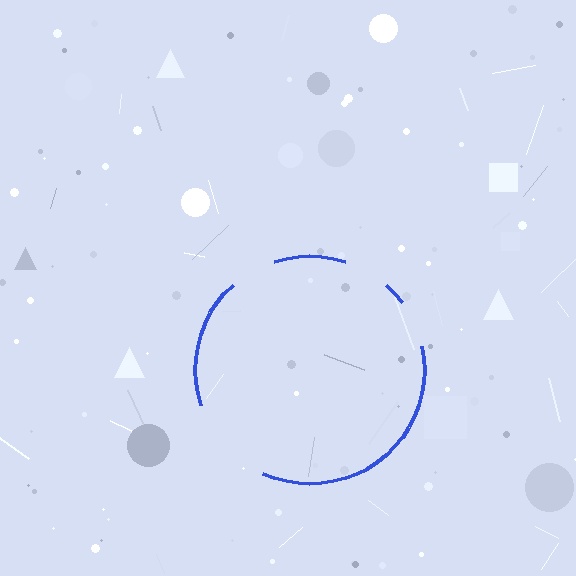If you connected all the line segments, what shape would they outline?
They would outline a circle.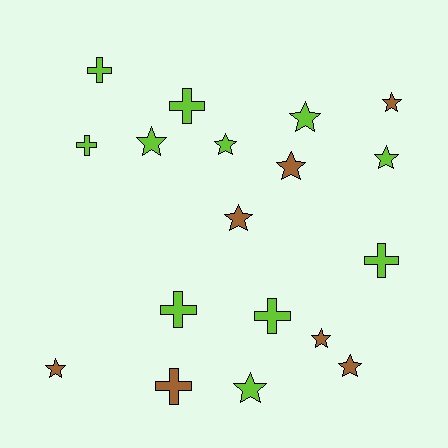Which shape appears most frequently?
Star, with 11 objects.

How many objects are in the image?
There are 18 objects.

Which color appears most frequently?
Lime, with 11 objects.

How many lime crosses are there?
There are 6 lime crosses.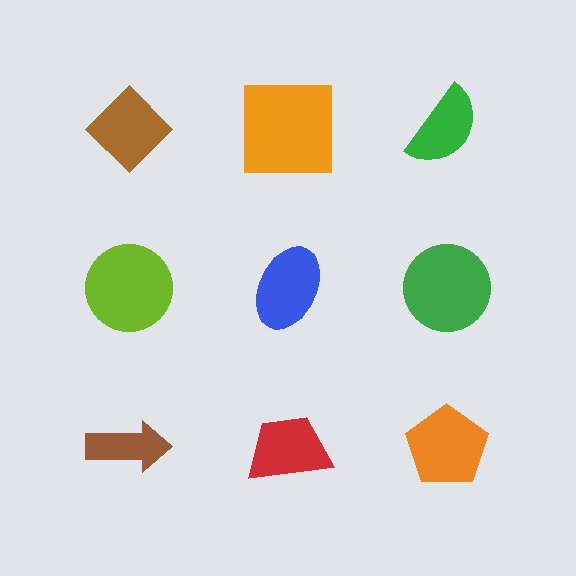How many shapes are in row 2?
3 shapes.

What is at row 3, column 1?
A brown arrow.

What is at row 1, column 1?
A brown diamond.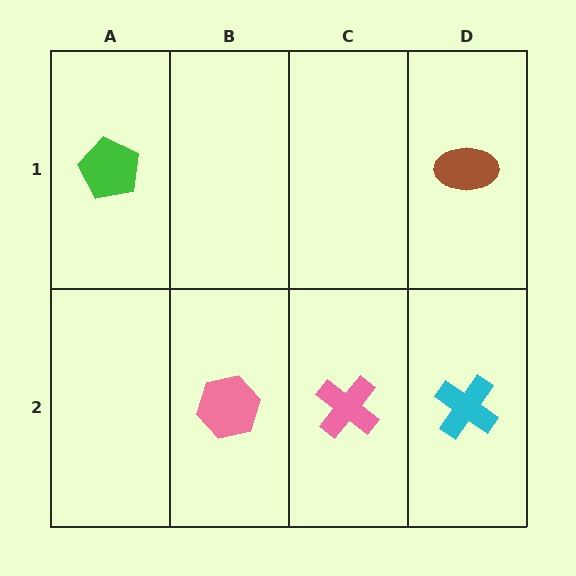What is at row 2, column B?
A pink hexagon.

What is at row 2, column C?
A pink cross.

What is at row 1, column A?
A green pentagon.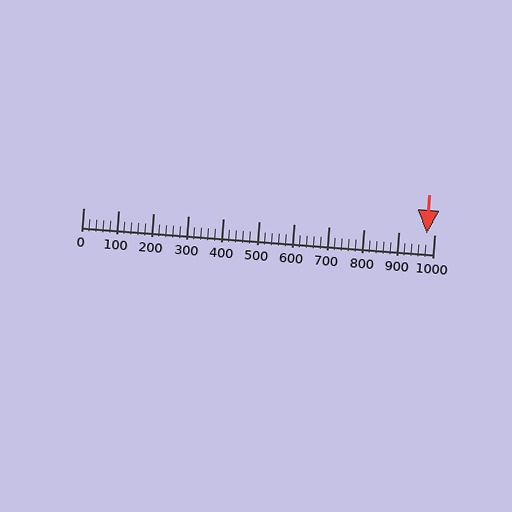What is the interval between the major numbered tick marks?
The major tick marks are spaced 100 units apart.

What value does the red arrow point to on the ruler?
The red arrow points to approximately 980.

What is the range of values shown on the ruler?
The ruler shows values from 0 to 1000.